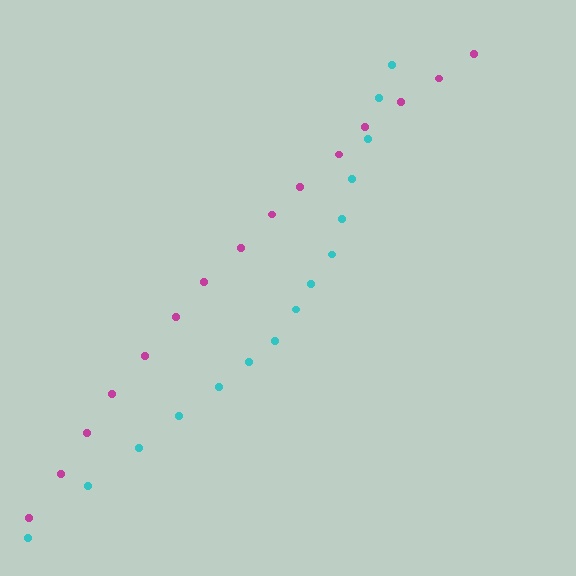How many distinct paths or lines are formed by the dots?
There are 2 distinct paths.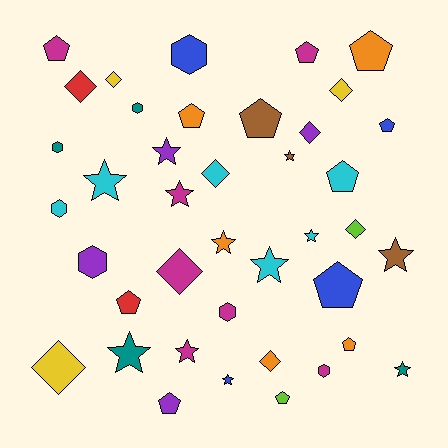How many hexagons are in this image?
There are 7 hexagons.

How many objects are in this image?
There are 40 objects.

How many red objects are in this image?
There are 2 red objects.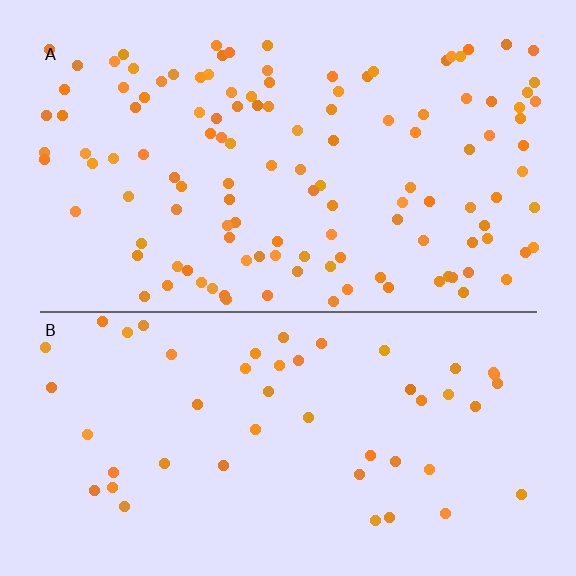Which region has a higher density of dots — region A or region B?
A (the top).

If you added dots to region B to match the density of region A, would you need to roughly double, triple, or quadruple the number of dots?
Approximately triple.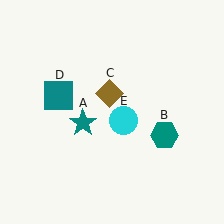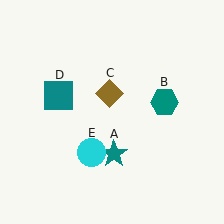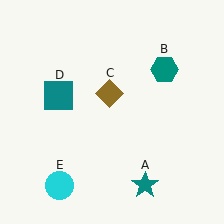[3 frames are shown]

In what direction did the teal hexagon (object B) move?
The teal hexagon (object B) moved up.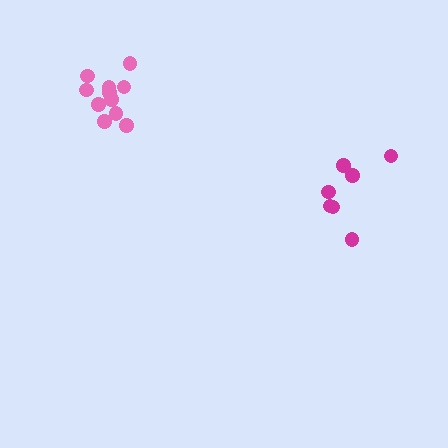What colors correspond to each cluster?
The clusters are colored: magenta, pink.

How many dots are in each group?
Group 1: 7 dots, Group 2: 11 dots (18 total).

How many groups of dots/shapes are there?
There are 2 groups.